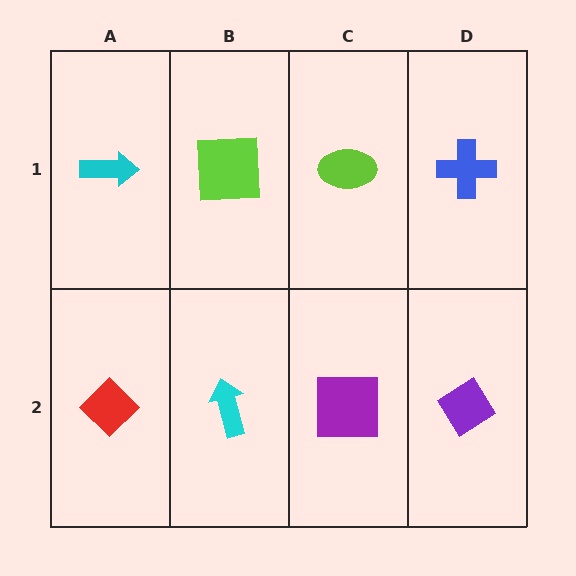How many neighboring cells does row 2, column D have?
2.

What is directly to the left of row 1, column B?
A cyan arrow.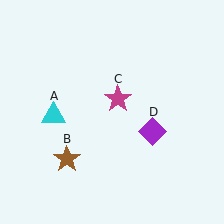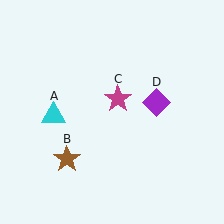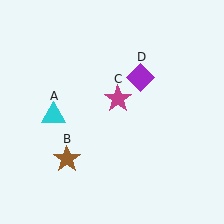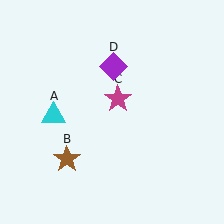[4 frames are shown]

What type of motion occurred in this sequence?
The purple diamond (object D) rotated counterclockwise around the center of the scene.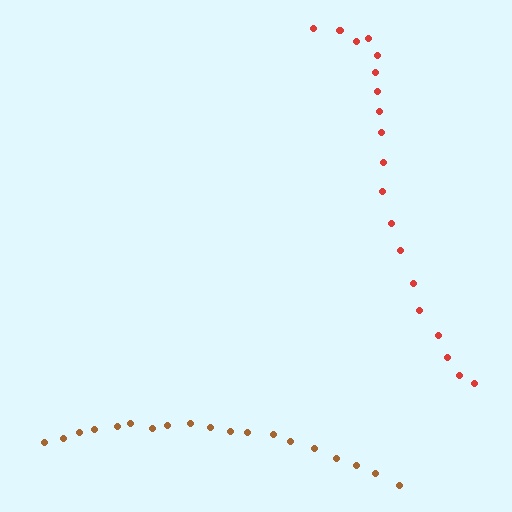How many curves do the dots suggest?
There are 2 distinct paths.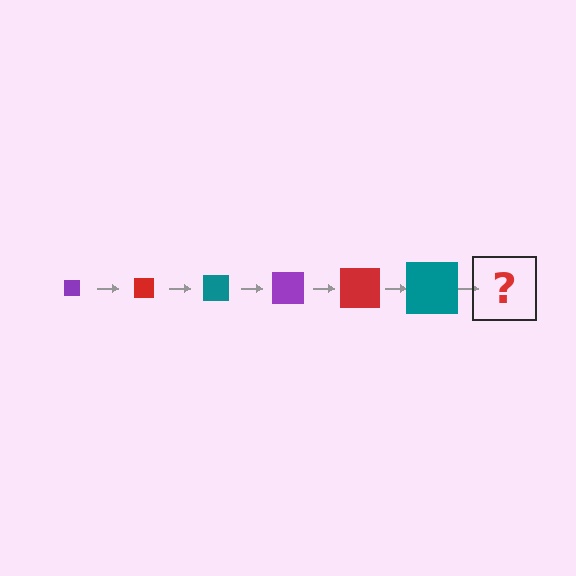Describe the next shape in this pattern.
It should be a purple square, larger than the previous one.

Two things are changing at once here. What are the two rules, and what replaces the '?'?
The two rules are that the square grows larger each step and the color cycles through purple, red, and teal. The '?' should be a purple square, larger than the previous one.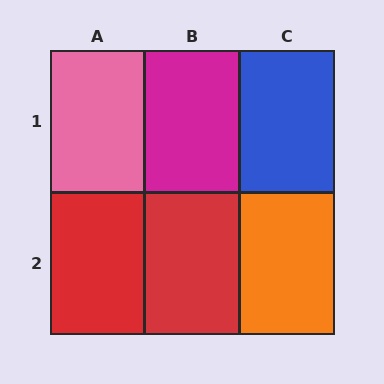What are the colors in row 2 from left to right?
Red, red, orange.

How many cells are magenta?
1 cell is magenta.